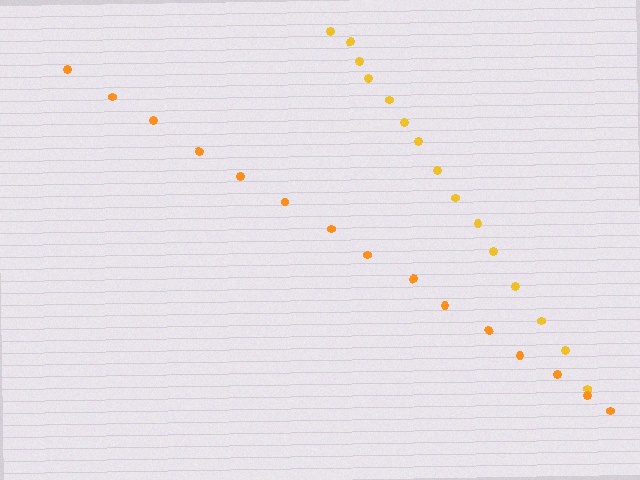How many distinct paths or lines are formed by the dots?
There are 2 distinct paths.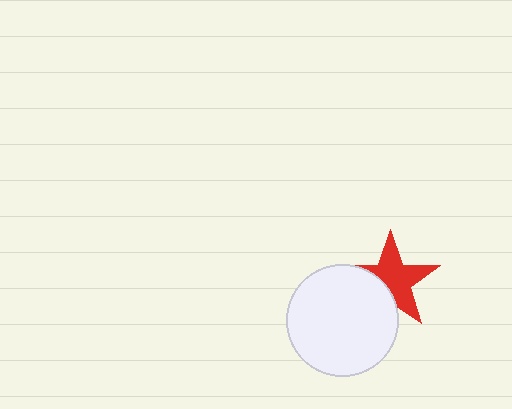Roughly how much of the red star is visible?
Most of it is visible (roughly 66%).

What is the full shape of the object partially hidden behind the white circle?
The partially hidden object is a red star.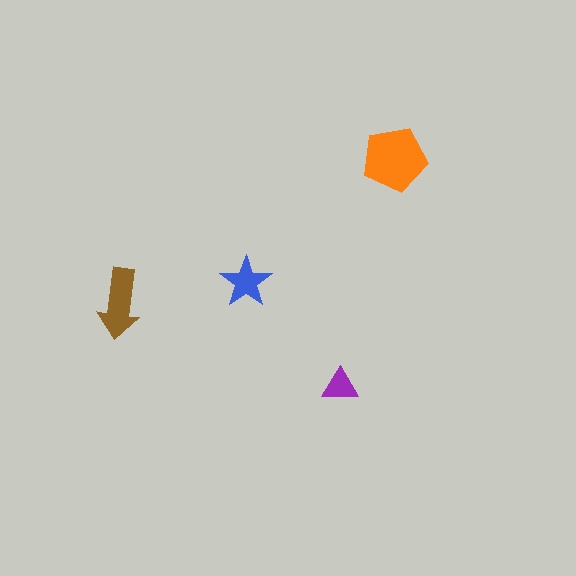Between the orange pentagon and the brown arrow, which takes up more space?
The orange pentagon.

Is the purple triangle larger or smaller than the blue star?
Smaller.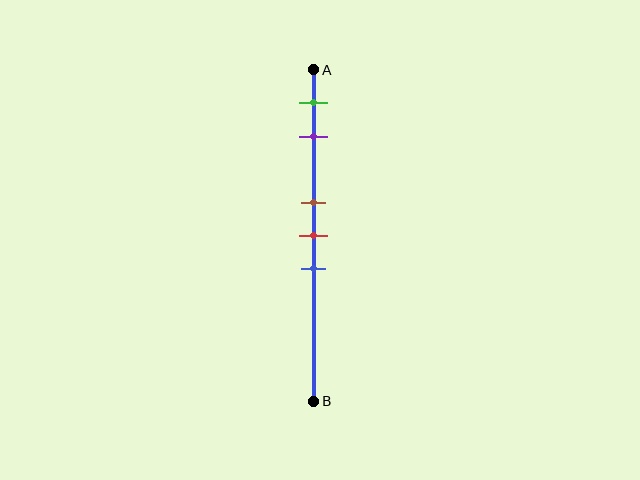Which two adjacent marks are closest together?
The brown and red marks are the closest adjacent pair.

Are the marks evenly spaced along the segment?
No, the marks are not evenly spaced.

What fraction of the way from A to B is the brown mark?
The brown mark is approximately 40% (0.4) of the way from A to B.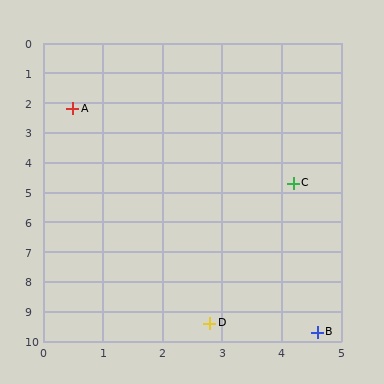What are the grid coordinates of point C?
Point C is at approximately (4.2, 4.7).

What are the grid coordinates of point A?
Point A is at approximately (0.5, 2.2).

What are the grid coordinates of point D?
Point D is at approximately (2.8, 9.4).